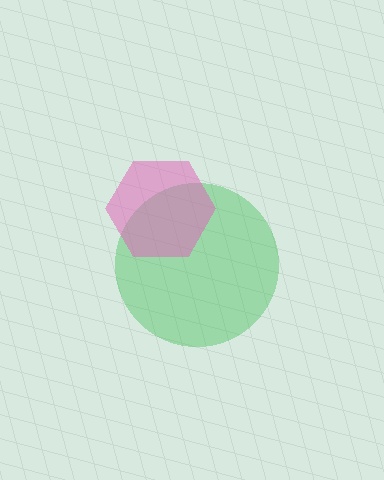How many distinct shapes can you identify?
There are 2 distinct shapes: a green circle, a pink hexagon.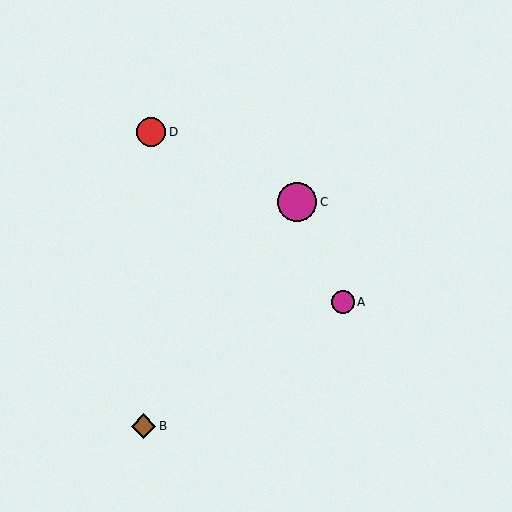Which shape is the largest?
The magenta circle (labeled C) is the largest.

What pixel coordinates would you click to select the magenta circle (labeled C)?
Click at (297, 202) to select the magenta circle C.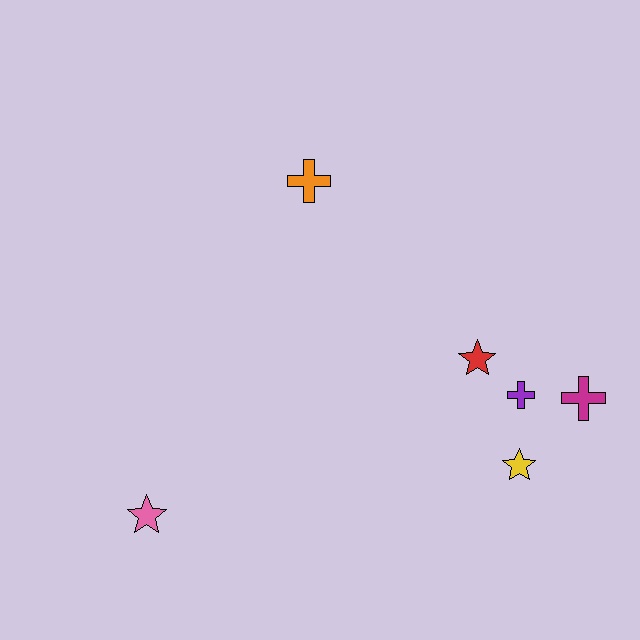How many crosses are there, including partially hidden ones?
There are 3 crosses.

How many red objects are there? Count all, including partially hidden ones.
There is 1 red object.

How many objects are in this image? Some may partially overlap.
There are 6 objects.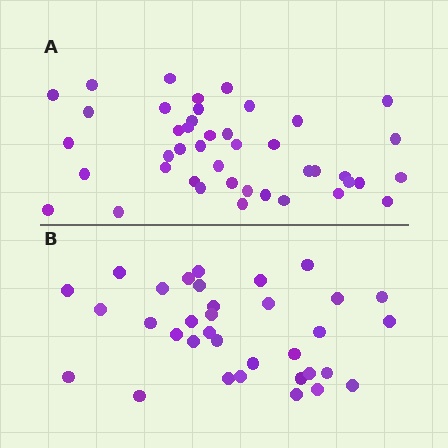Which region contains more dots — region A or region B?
Region A (the top region) has more dots.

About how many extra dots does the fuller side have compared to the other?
Region A has roughly 8 or so more dots than region B.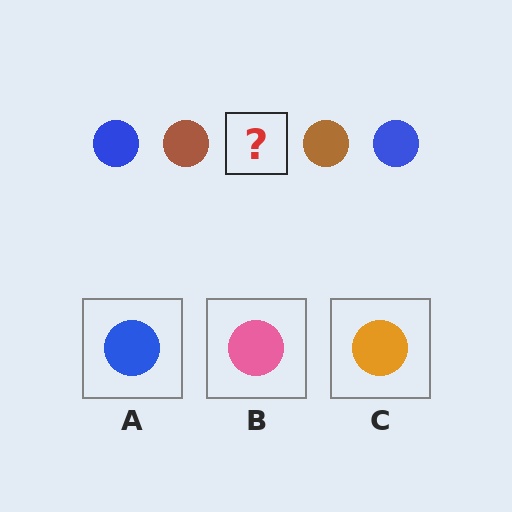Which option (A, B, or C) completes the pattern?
A.